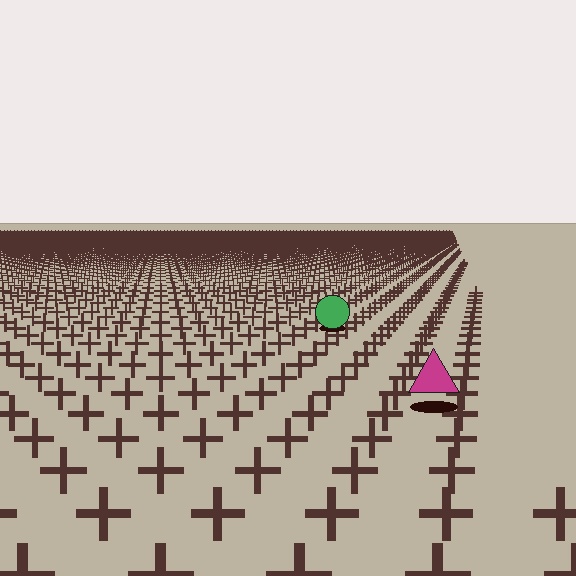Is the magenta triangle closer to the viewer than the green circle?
Yes. The magenta triangle is closer — you can tell from the texture gradient: the ground texture is coarser near it.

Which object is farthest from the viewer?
The green circle is farthest from the viewer. It appears smaller and the ground texture around it is denser.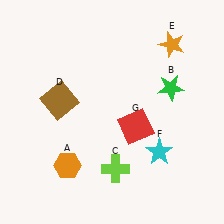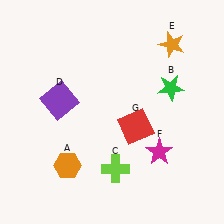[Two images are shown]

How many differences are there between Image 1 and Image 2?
There are 2 differences between the two images.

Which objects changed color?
D changed from brown to purple. F changed from cyan to magenta.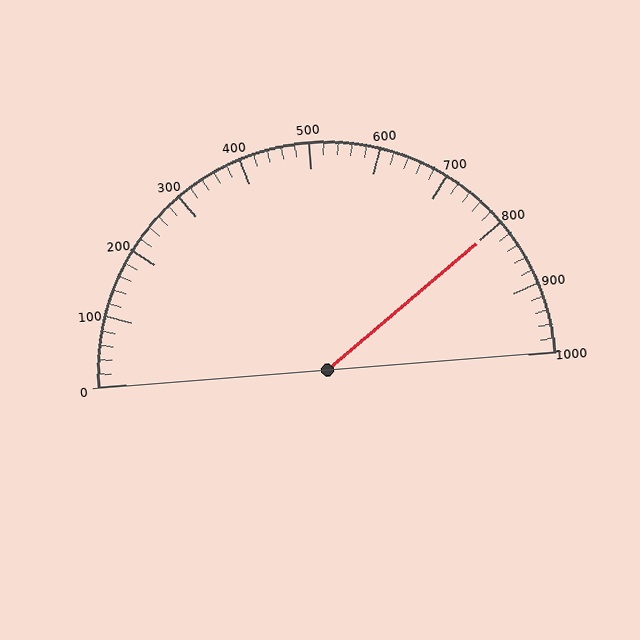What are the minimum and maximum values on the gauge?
The gauge ranges from 0 to 1000.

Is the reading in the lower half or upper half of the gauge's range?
The reading is in the upper half of the range (0 to 1000).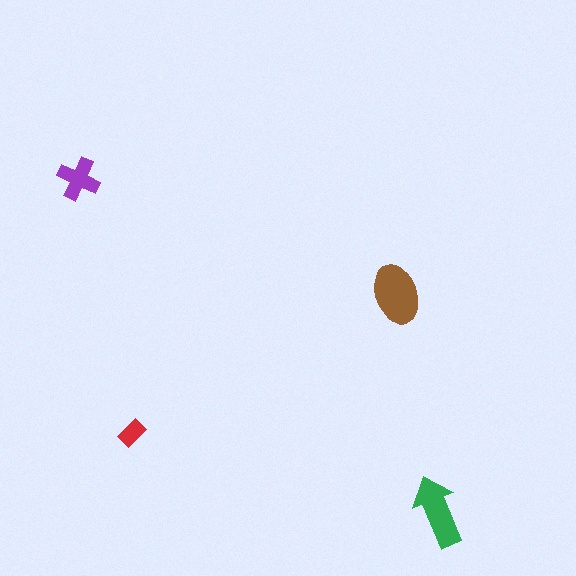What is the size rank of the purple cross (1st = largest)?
3rd.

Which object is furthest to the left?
The purple cross is leftmost.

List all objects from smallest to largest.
The red rectangle, the purple cross, the green arrow, the brown ellipse.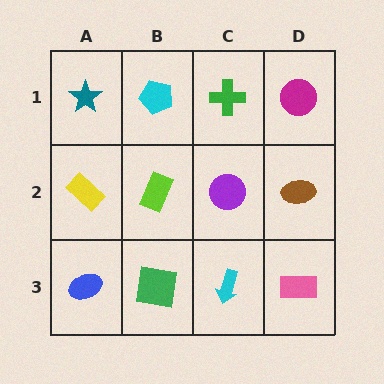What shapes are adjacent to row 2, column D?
A magenta circle (row 1, column D), a pink rectangle (row 3, column D), a purple circle (row 2, column C).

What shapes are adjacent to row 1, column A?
A yellow rectangle (row 2, column A), a cyan pentagon (row 1, column B).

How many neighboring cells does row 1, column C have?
3.